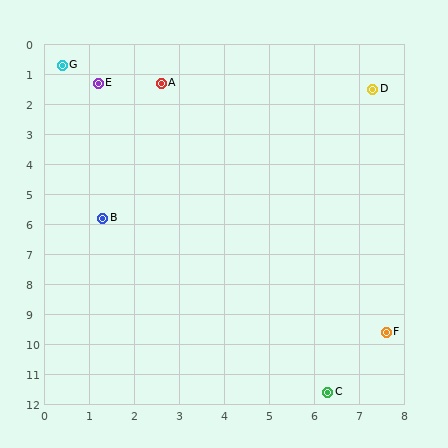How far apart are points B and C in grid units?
Points B and C are about 7.7 grid units apart.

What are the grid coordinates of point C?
Point C is at approximately (6.3, 11.6).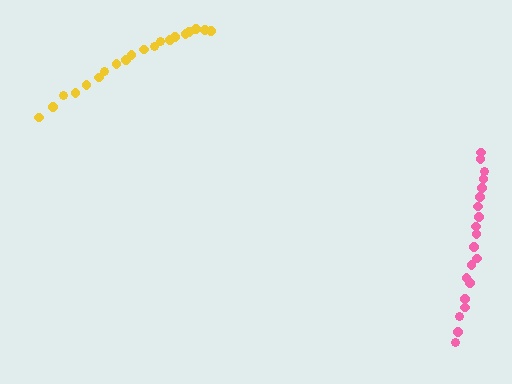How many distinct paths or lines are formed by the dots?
There are 2 distinct paths.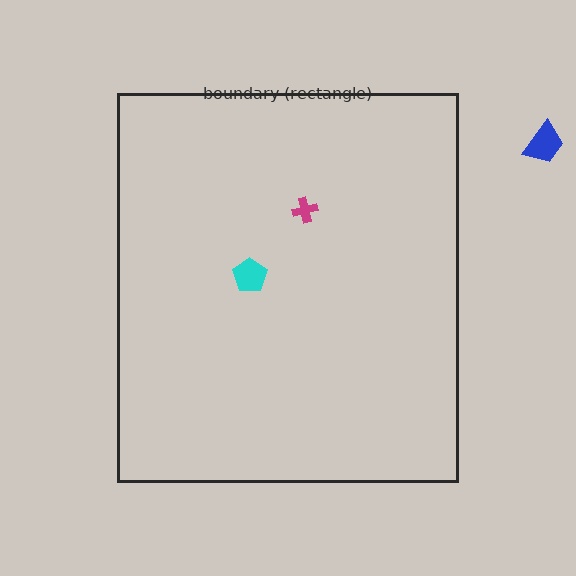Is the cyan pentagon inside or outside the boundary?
Inside.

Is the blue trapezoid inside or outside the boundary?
Outside.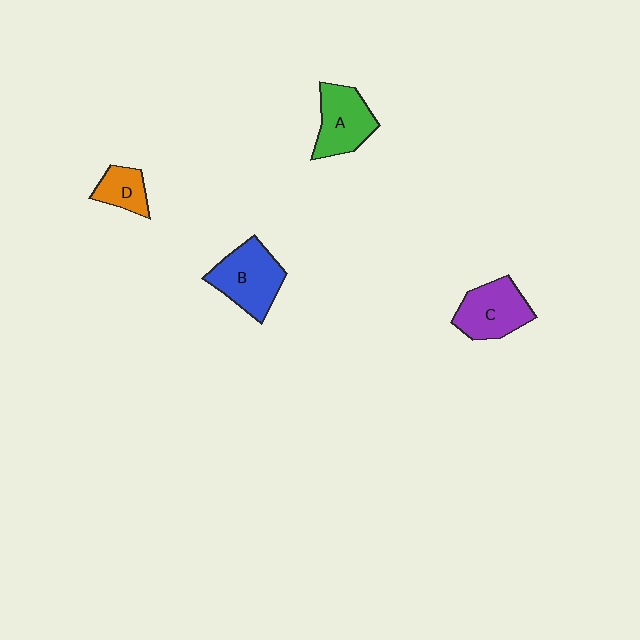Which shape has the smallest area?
Shape D (orange).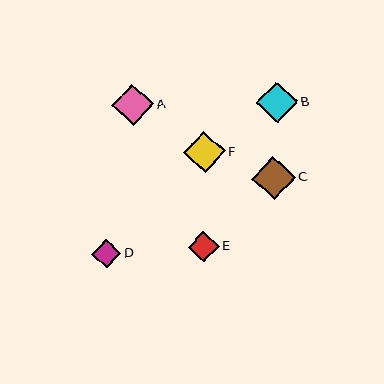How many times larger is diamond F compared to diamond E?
Diamond F is approximately 1.4 times the size of diamond E.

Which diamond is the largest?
Diamond C is the largest with a size of approximately 44 pixels.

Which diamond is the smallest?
Diamond D is the smallest with a size of approximately 29 pixels.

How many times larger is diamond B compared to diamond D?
Diamond B is approximately 1.4 times the size of diamond D.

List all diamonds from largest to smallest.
From largest to smallest: C, F, A, B, E, D.